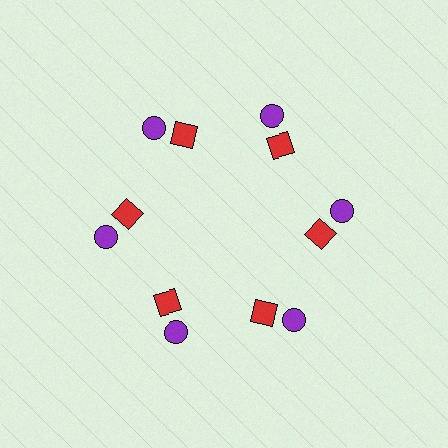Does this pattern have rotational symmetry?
Yes, this pattern has 6-fold rotational symmetry. It looks the same after rotating 60 degrees around the center.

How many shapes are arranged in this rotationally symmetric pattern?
There are 12 shapes, arranged in 6 groups of 2.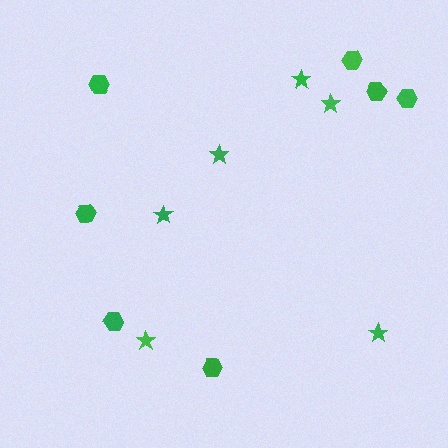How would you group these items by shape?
There are 2 groups: one group of hexagons (7) and one group of stars (6).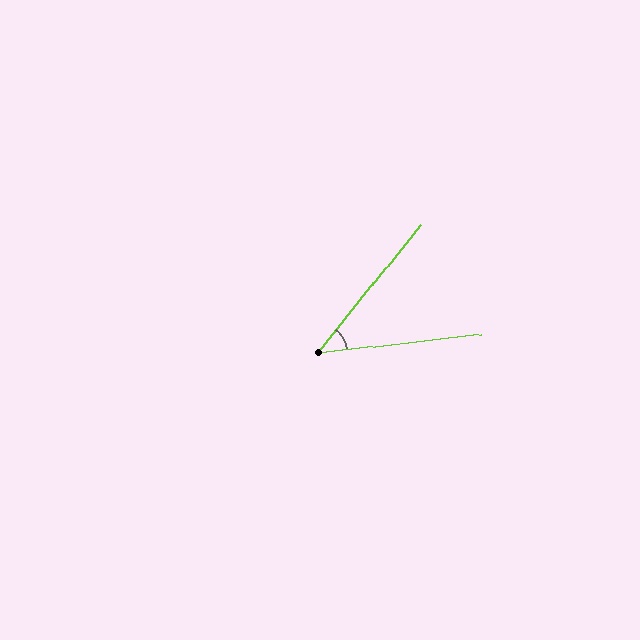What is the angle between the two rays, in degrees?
Approximately 45 degrees.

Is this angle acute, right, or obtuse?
It is acute.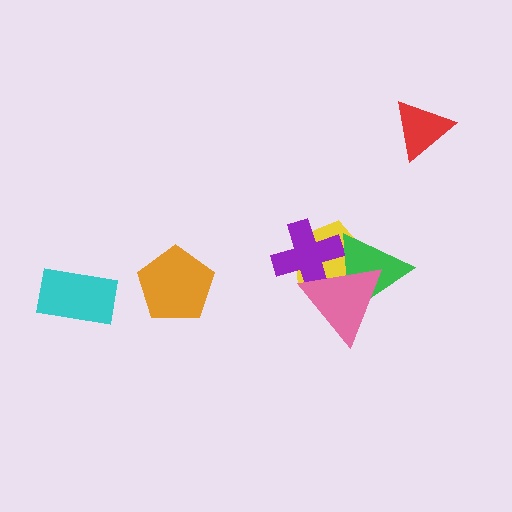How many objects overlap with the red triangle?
0 objects overlap with the red triangle.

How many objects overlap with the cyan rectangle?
0 objects overlap with the cyan rectangle.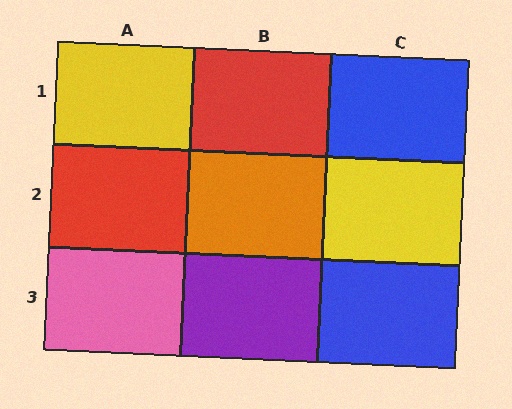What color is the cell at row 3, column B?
Purple.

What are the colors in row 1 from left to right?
Yellow, red, blue.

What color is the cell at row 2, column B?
Orange.